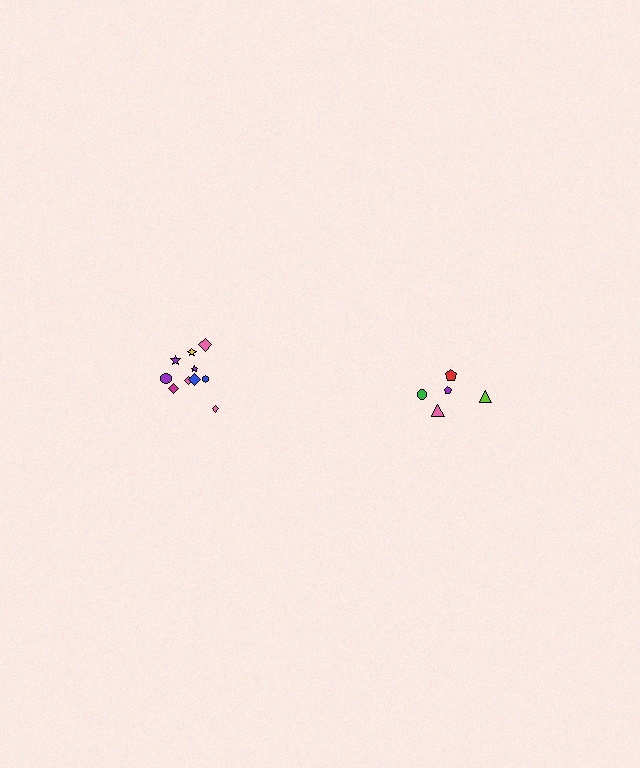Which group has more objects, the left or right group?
The left group.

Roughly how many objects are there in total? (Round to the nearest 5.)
Roughly 15 objects in total.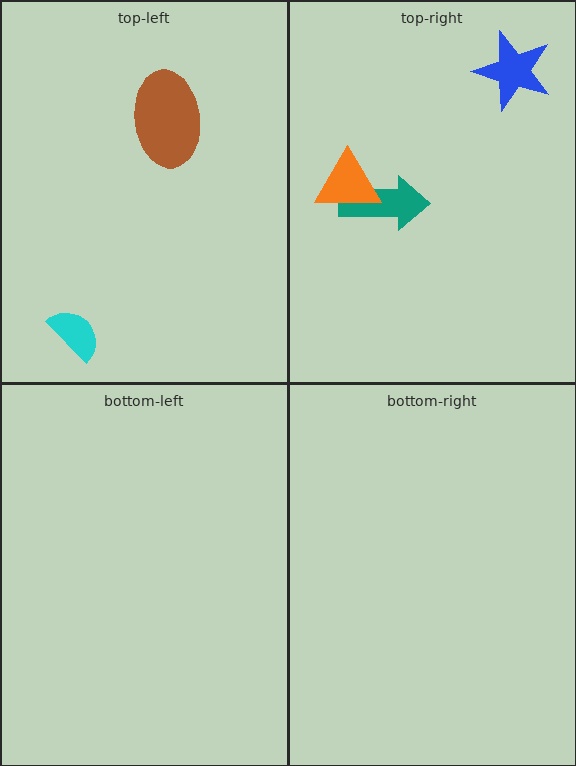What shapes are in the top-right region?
The teal arrow, the blue star, the orange triangle.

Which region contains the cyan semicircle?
The top-left region.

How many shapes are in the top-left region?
2.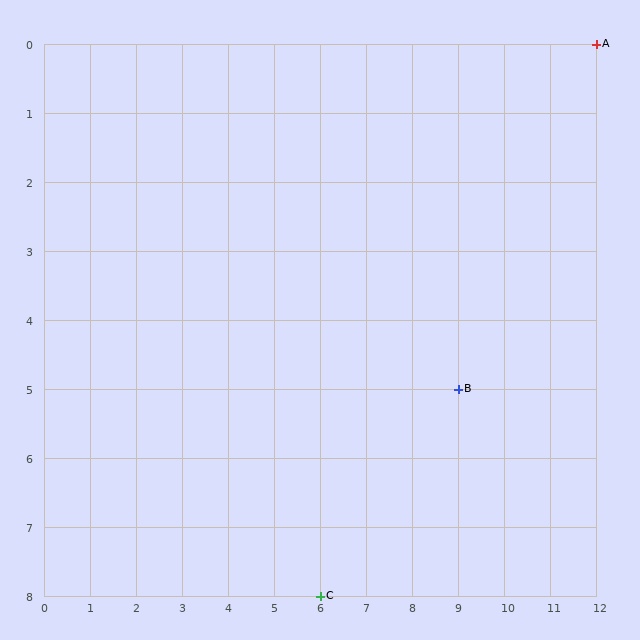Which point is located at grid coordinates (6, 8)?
Point C is at (6, 8).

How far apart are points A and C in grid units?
Points A and C are 6 columns and 8 rows apart (about 10.0 grid units diagonally).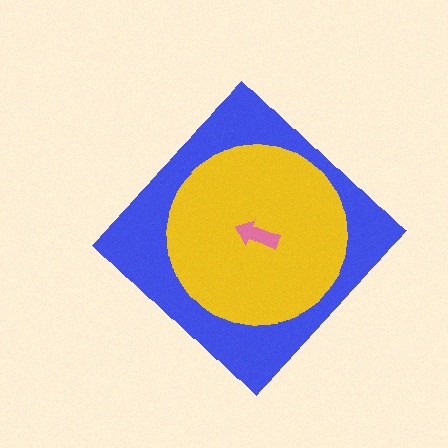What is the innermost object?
The pink arrow.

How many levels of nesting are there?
3.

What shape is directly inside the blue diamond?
The yellow circle.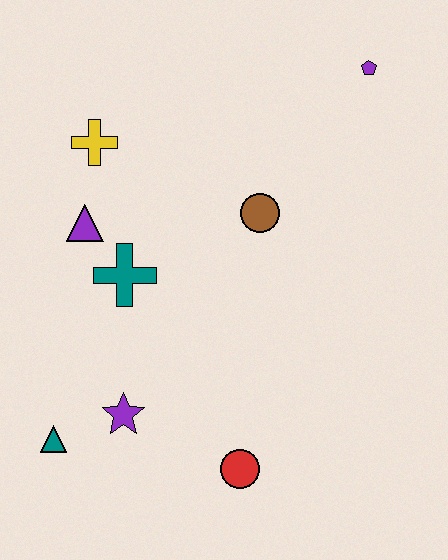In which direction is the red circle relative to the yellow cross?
The red circle is below the yellow cross.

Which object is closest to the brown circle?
The teal cross is closest to the brown circle.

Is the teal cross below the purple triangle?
Yes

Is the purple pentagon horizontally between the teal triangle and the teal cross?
No